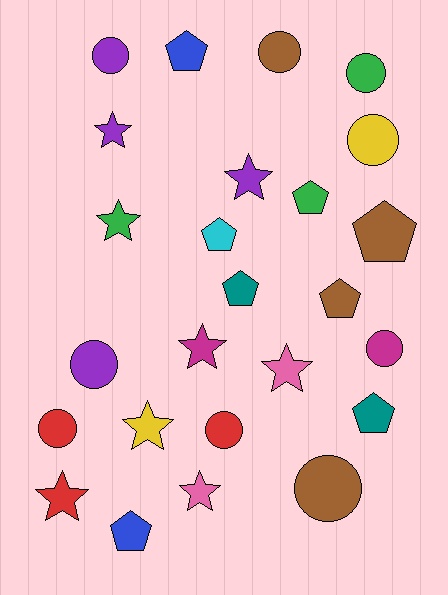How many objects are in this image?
There are 25 objects.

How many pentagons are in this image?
There are 8 pentagons.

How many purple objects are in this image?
There are 4 purple objects.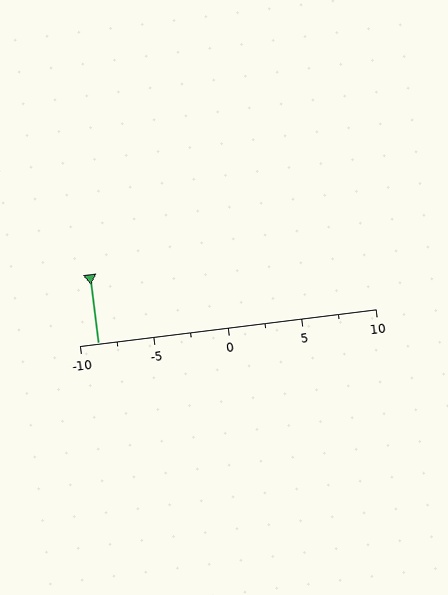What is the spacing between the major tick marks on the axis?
The major ticks are spaced 5 apart.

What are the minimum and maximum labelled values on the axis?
The axis runs from -10 to 10.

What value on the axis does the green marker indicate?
The marker indicates approximately -8.8.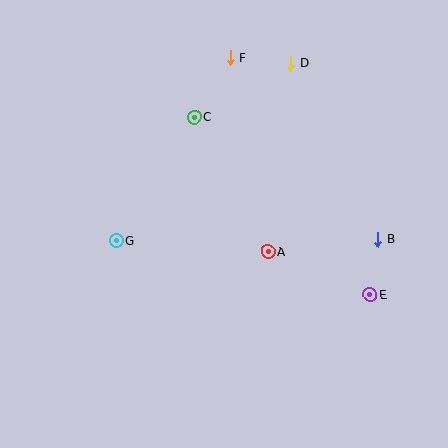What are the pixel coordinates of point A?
Point A is at (268, 252).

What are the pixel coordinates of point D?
Point D is at (290, 63).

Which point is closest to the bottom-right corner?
Point E is closest to the bottom-right corner.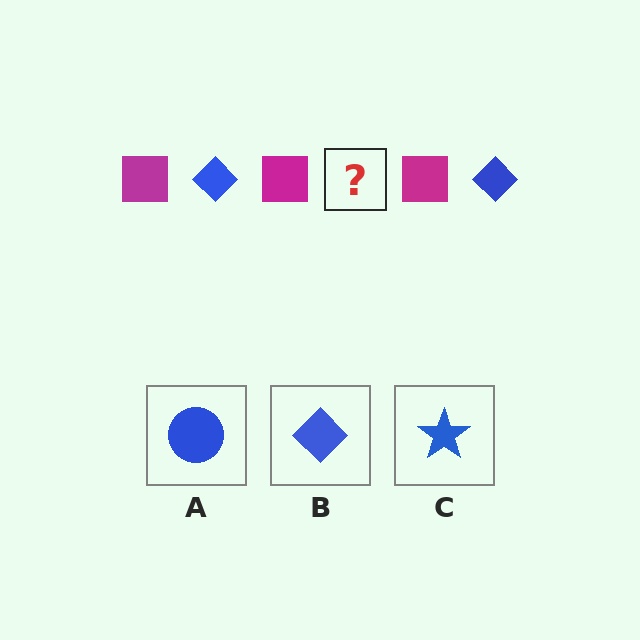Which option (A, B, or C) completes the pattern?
B.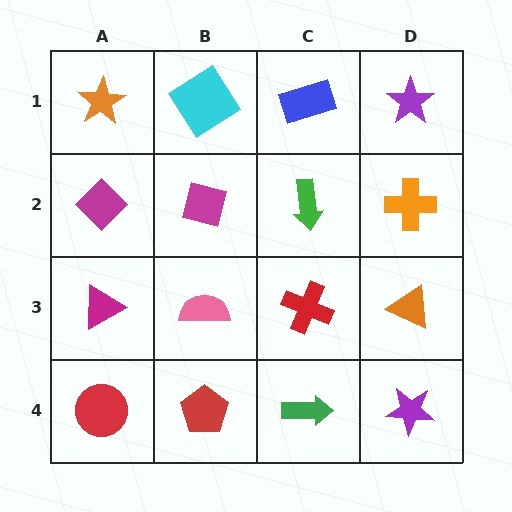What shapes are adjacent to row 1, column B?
A magenta square (row 2, column B), an orange star (row 1, column A), a blue rectangle (row 1, column C).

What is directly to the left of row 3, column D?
A red cross.